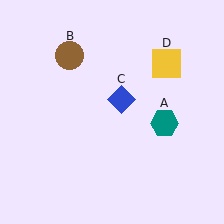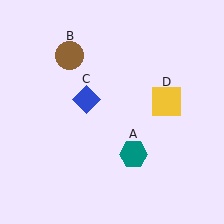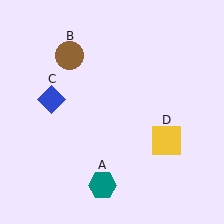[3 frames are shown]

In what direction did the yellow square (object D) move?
The yellow square (object D) moved down.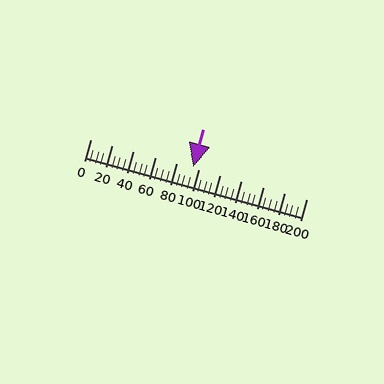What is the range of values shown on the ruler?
The ruler shows values from 0 to 200.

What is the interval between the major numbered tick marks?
The major tick marks are spaced 20 units apart.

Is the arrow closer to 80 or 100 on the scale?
The arrow is closer to 100.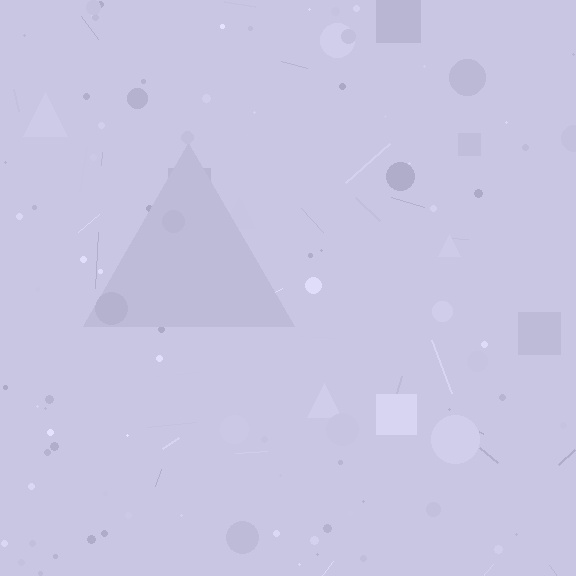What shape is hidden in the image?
A triangle is hidden in the image.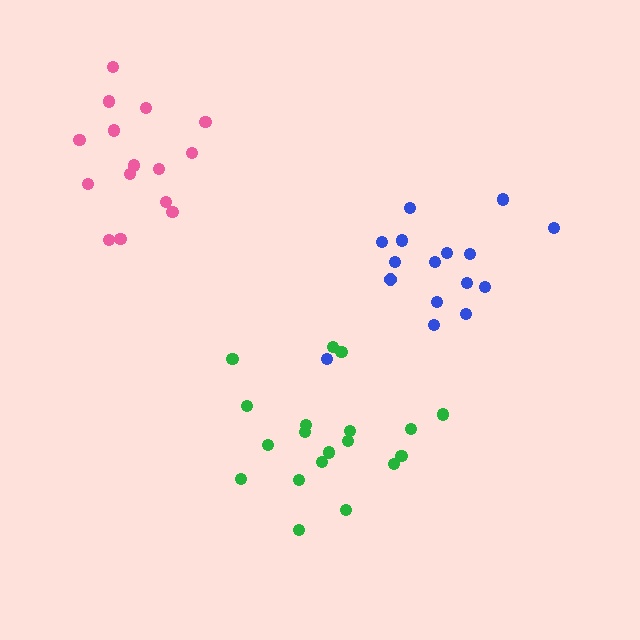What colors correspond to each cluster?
The clusters are colored: pink, green, blue.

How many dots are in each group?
Group 1: 15 dots, Group 2: 19 dots, Group 3: 16 dots (50 total).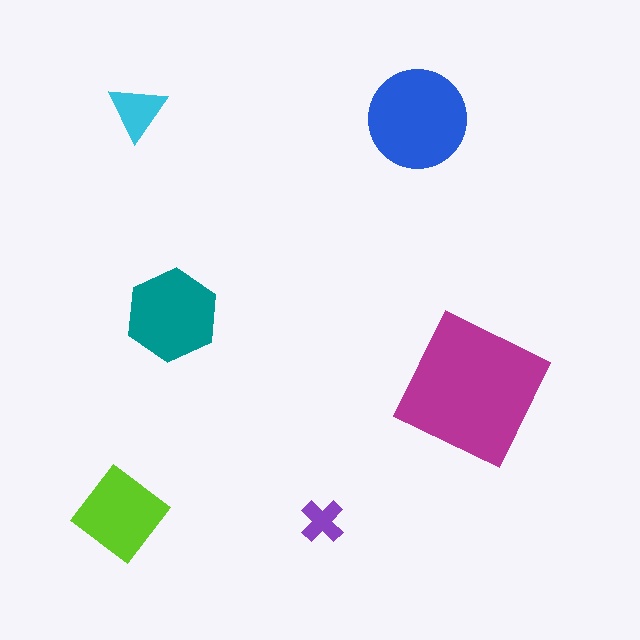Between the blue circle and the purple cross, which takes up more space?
The blue circle.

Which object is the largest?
The magenta square.